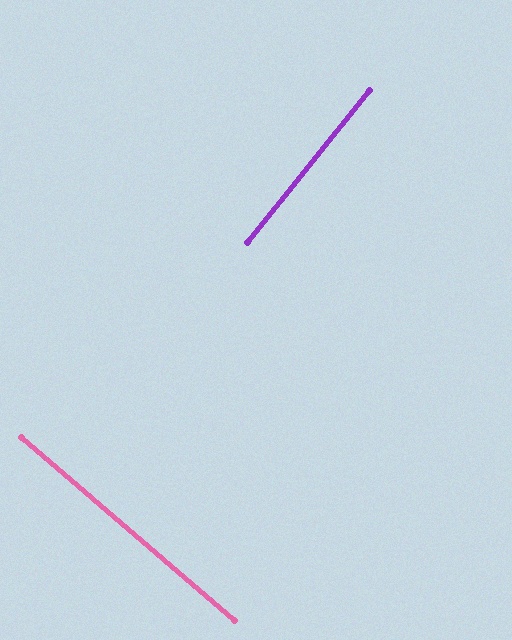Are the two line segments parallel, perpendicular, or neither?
Perpendicular — they meet at approximately 88°.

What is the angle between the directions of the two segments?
Approximately 88 degrees.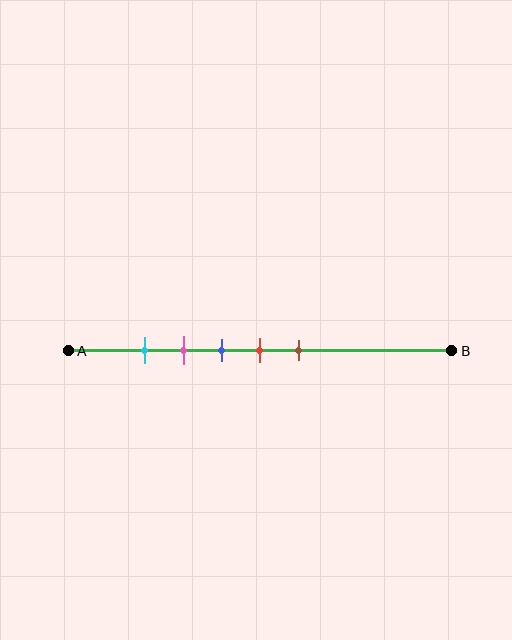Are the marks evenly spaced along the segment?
Yes, the marks are approximately evenly spaced.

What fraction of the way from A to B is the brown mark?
The brown mark is approximately 60% (0.6) of the way from A to B.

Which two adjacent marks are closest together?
The cyan and pink marks are the closest adjacent pair.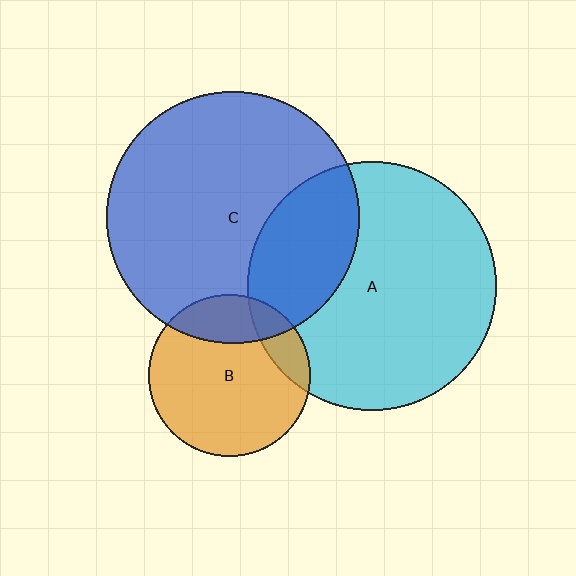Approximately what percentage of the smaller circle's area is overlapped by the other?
Approximately 25%.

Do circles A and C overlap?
Yes.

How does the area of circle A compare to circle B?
Approximately 2.4 times.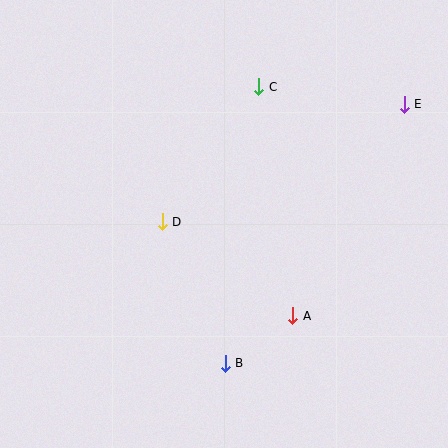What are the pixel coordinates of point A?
Point A is at (293, 316).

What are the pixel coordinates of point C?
Point C is at (259, 87).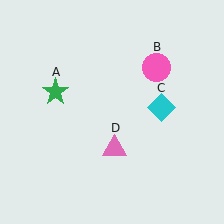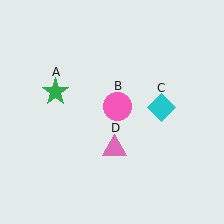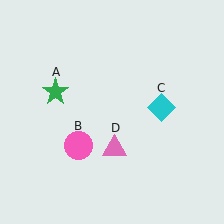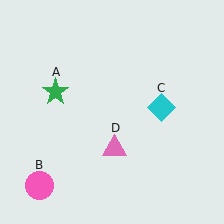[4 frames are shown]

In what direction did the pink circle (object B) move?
The pink circle (object B) moved down and to the left.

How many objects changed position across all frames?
1 object changed position: pink circle (object B).